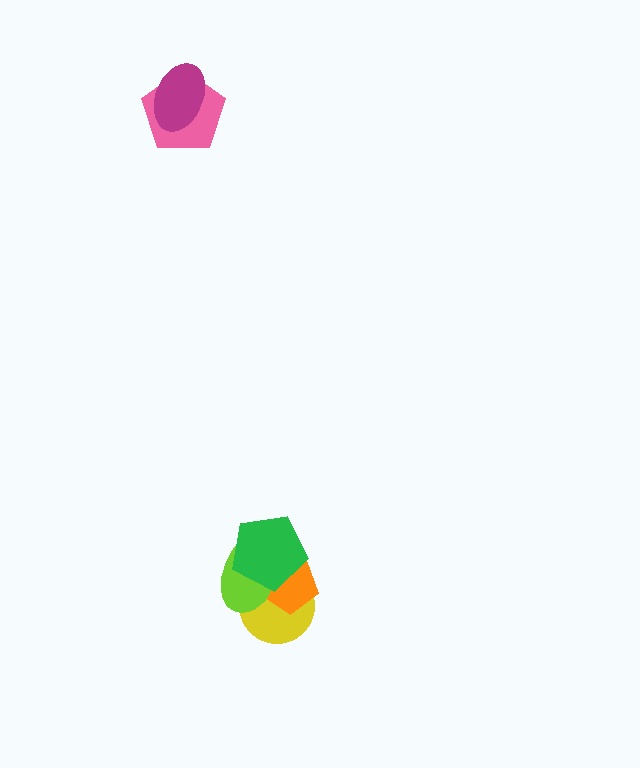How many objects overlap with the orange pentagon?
3 objects overlap with the orange pentagon.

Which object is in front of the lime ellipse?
The green pentagon is in front of the lime ellipse.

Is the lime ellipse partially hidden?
Yes, it is partially covered by another shape.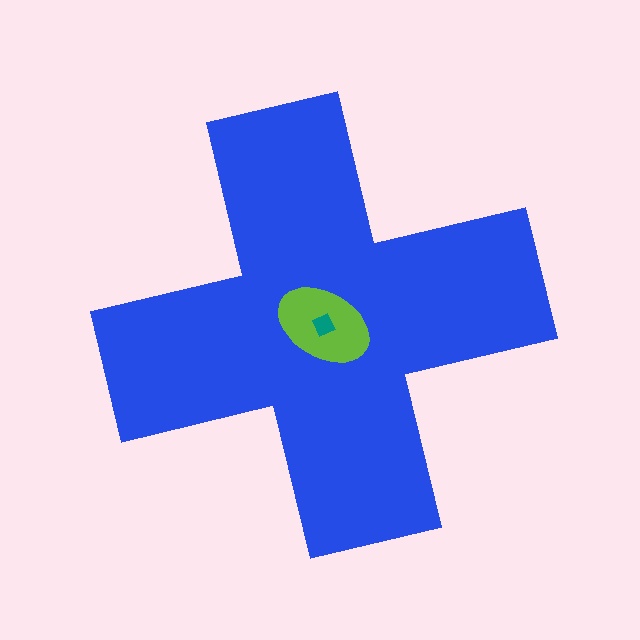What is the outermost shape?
The blue cross.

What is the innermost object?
The teal diamond.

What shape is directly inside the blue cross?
The lime ellipse.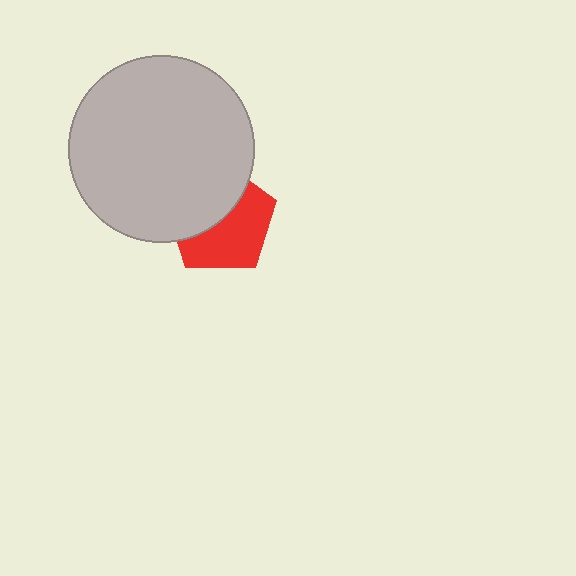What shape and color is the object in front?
The object in front is a light gray circle.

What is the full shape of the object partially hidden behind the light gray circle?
The partially hidden object is a red pentagon.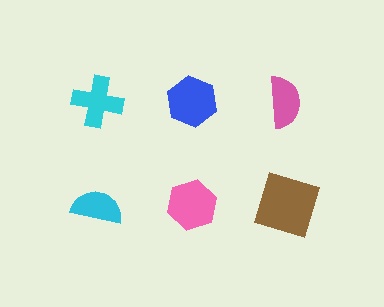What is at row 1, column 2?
A blue hexagon.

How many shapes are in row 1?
3 shapes.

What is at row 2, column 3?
A brown square.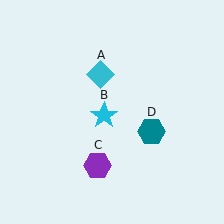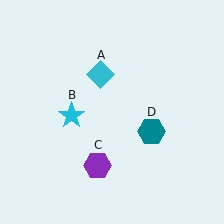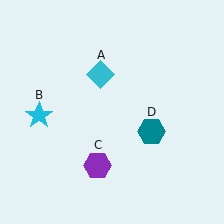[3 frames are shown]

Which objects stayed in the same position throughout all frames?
Cyan diamond (object A) and purple hexagon (object C) and teal hexagon (object D) remained stationary.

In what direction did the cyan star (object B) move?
The cyan star (object B) moved left.